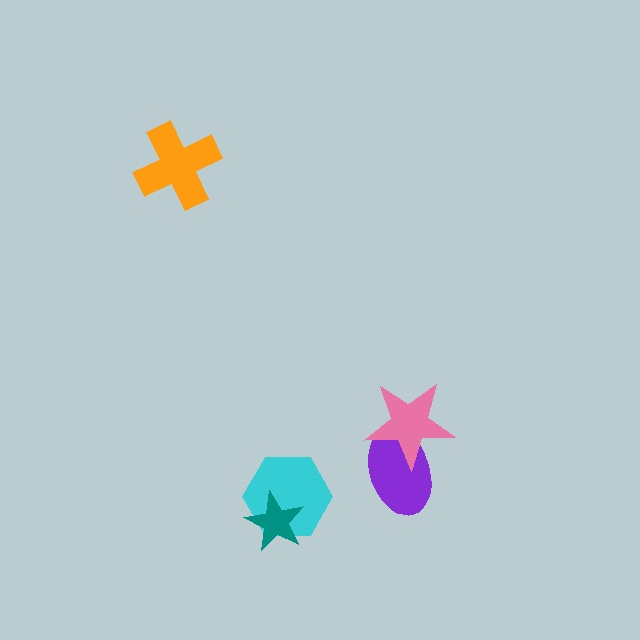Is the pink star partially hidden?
No, no other shape covers it.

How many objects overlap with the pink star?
1 object overlaps with the pink star.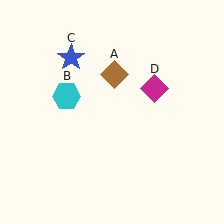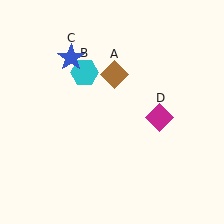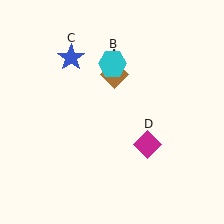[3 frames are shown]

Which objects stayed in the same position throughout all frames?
Brown diamond (object A) and blue star (object C) remained stationary.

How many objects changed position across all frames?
2 objects changed position: cyan hexagon (object B), magenta diamond (object D).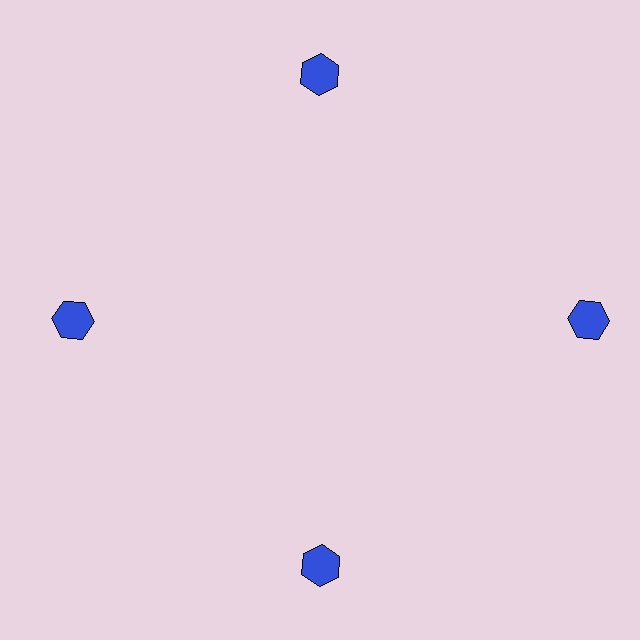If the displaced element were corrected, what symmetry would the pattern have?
It would have 4-fold rotational symmetry — the pattern would map onto itself every 90 degrees.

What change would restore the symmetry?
The symmetry would be restored by moving it inward, back onto the ring so that all 4 hexagons sit at equal angles and equal distance from the center.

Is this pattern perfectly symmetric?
No. The 4 blue hexagons are arranged in a ring, but one element near the 3 o'clock position is pushed outward from the center, breaking the 4-fold rotational symmetry.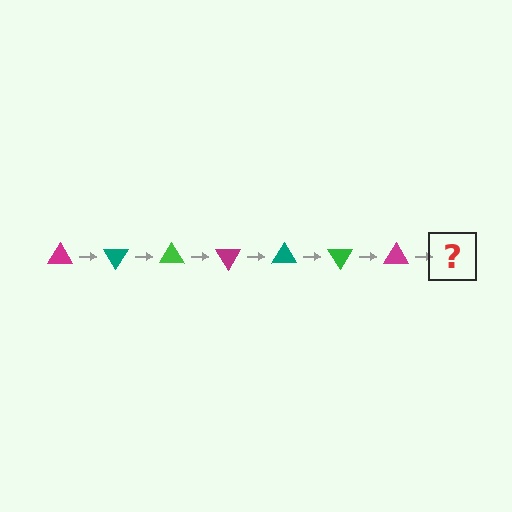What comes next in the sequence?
The next element should be a teal triangle, rotated 420 degrees from the start.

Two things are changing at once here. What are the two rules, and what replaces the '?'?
The two rules are that it rotates 60 degrees each step and the color cycles through magenta, teal, and green. The '?' should be a teal triangle, rotated 420 degrees from the start.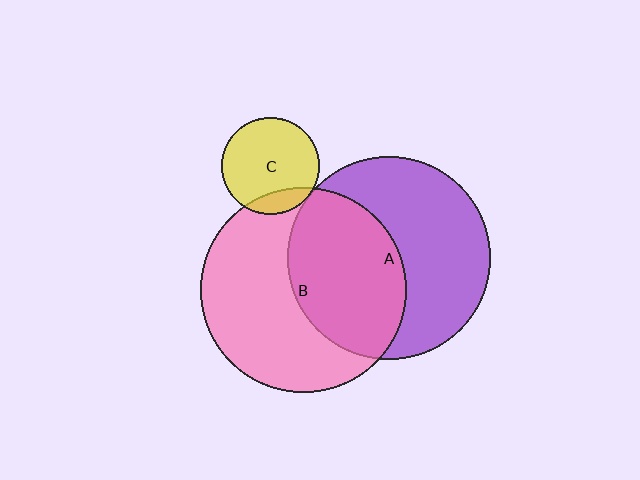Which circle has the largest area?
Circle B (pink).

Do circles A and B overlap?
Yes.